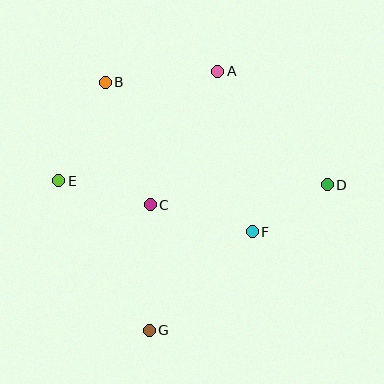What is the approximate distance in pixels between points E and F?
The distance between E and F is approximately 200 pixels.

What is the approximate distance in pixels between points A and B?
The distance between A and B is approximately 113 pixels.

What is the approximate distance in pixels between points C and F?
The distance between C and F is approximately 106 pixels.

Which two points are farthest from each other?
Points D and E are farthest from each other.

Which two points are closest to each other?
Points D and F are closest to each other.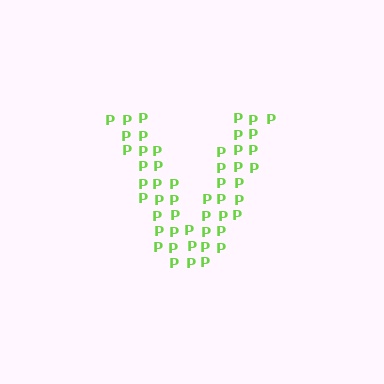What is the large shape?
The large shape is the letter V.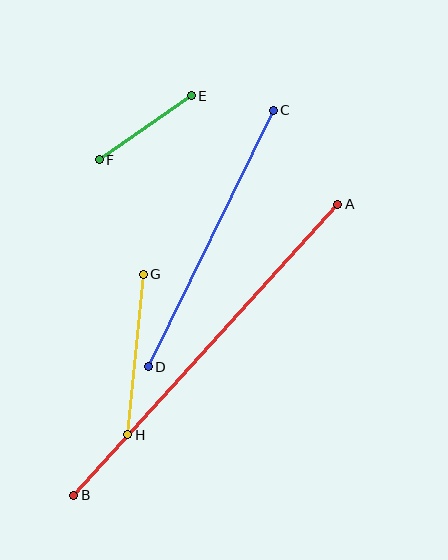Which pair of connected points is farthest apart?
Points A and B are farthest apart.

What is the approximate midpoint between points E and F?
The midpoint is at approximately (145, 128) pixels.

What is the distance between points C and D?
The distance is approximately 285 pixels.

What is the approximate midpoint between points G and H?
The midpoint is at approximately (136, 355) pixels.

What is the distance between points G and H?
The distance is approximately 161 pixels.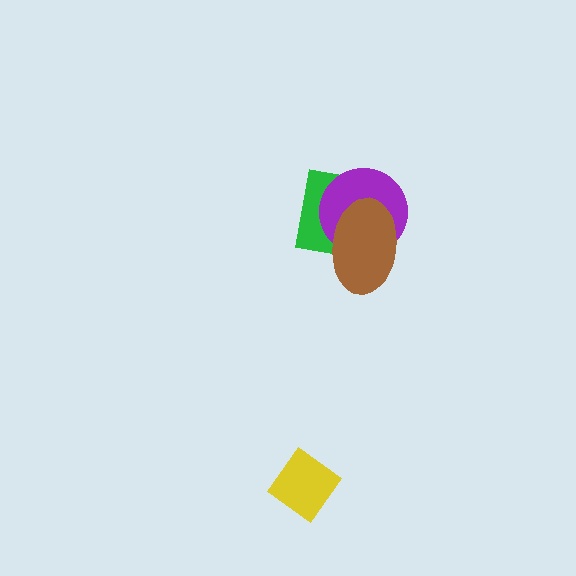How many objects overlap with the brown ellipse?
2 objects overlap with the brown ellipse.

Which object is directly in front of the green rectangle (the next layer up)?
The purple circle is directly in front of the green rectangle.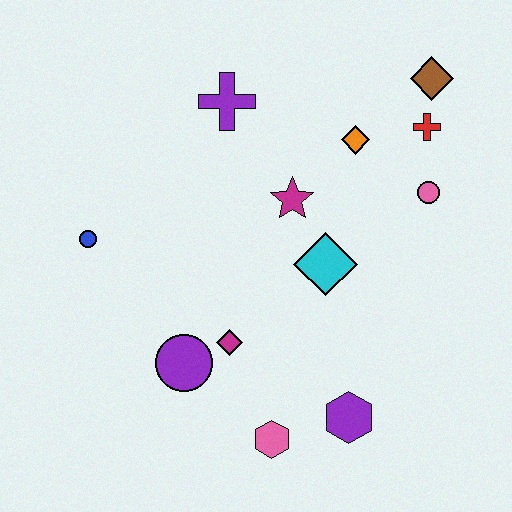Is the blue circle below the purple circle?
No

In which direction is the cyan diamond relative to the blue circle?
The cyan diamond is to the right of the blue circle.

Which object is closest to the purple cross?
The magenta star is closest to the purple cross.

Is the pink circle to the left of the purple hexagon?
No